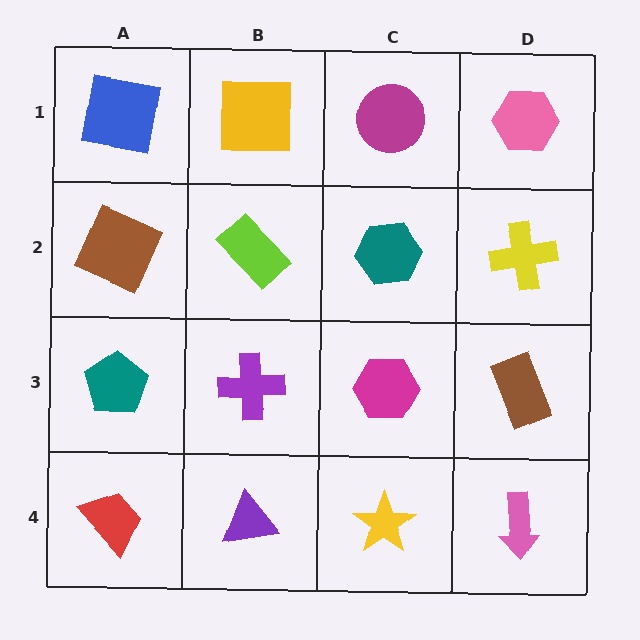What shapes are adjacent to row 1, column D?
A yellow cross (row 2, column D), a magenta circle (row 1, column C).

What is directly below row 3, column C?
A yellow star.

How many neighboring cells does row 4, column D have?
2.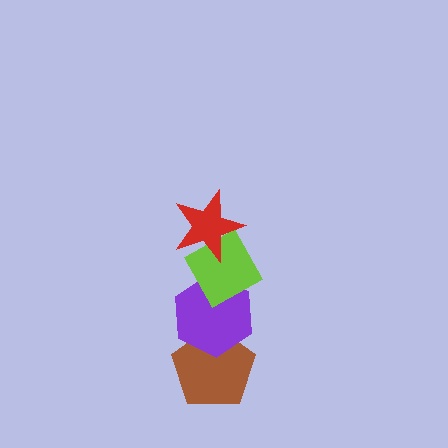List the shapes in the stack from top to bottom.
From top to bottom: the red star, the lime diamond, the purple hexagon, the brown pentagon.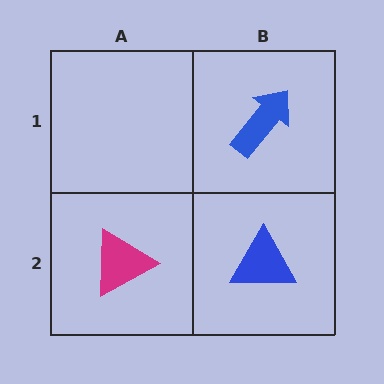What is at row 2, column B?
A blue triangle.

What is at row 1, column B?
A blue arrow.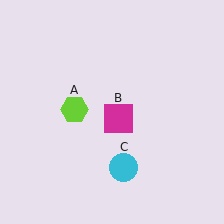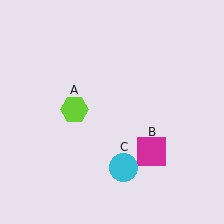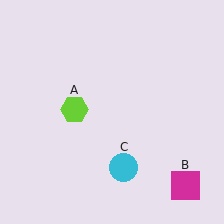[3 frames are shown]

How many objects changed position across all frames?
1 object changed position: magenta square (object B).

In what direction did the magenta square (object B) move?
The magenta square (object B) moved down and to the right.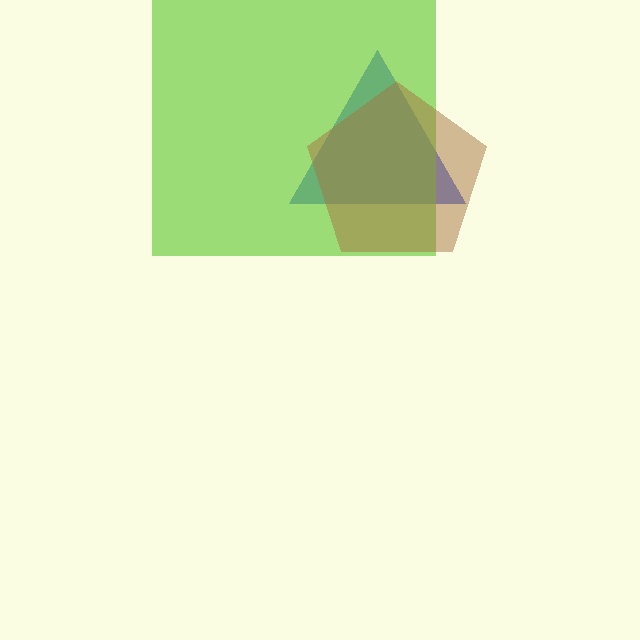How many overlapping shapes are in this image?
There are 3 overlapping shapes in the image.